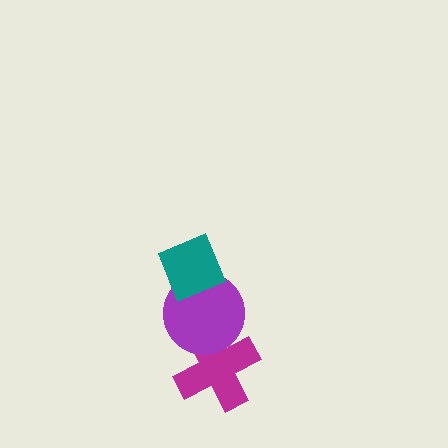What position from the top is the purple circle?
The purple circle is 2nd from the top.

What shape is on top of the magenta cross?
The purple circle is on top of the magenta cross.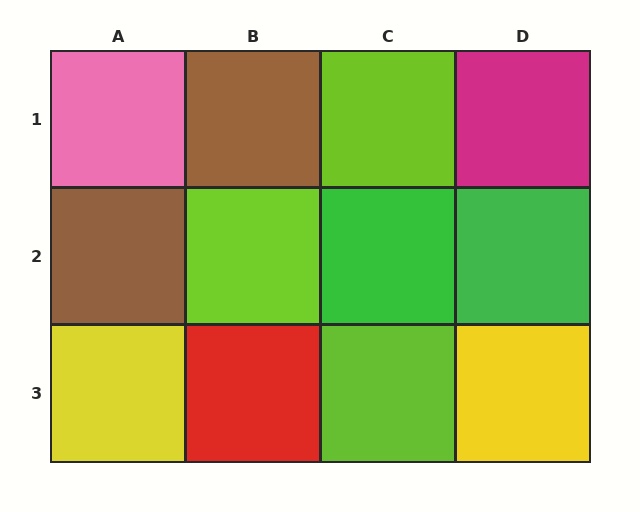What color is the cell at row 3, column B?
Red.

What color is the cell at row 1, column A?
Pink.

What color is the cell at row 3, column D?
Yellow.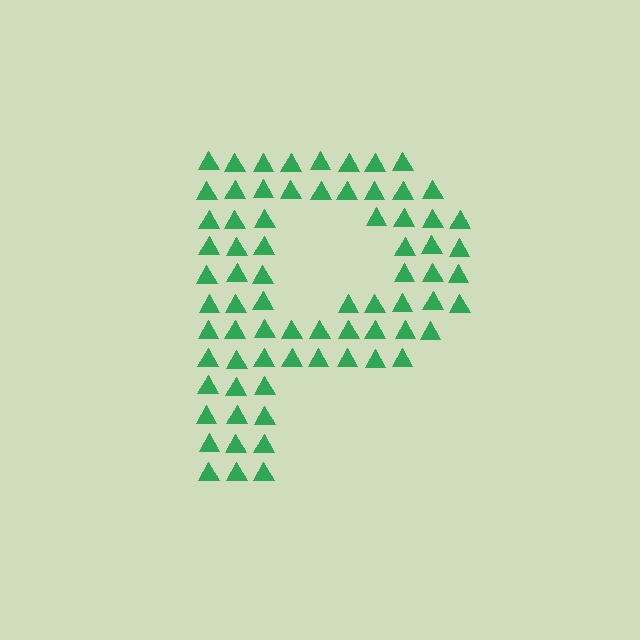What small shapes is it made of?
It is made of small triangles.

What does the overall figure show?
The overall figure shows the letter P.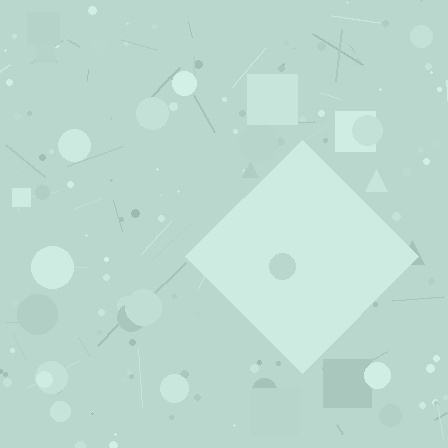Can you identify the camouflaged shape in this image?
The camouflaged shape is a diamond.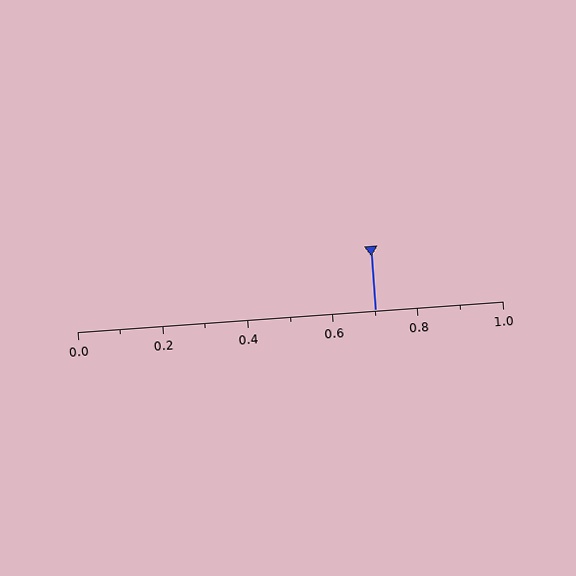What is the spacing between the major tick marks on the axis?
The major ticks are spaced 0.2 apart.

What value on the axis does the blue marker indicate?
The marker indicates approximately 0.7.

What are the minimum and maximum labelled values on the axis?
The axis runs from 0.0 to 1.0.